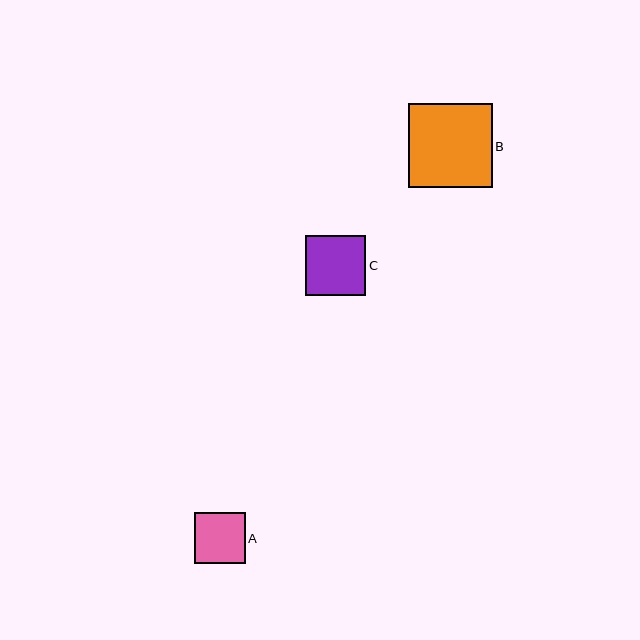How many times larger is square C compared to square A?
Square C is approximately 1.2 times the size of square A.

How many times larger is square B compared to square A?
Square B is approximately 1.6 times the size of square A.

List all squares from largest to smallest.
From largest to smallest: B, C, A.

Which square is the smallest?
Square A is the smallest with a size of approximately 51 pixels.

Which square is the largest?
Square B is the largest with a size of approximately 83 pixels.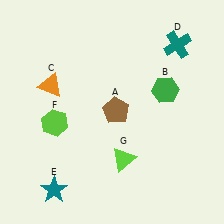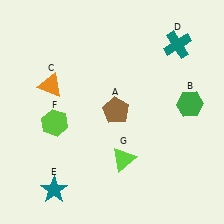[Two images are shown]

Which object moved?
The green hexagon (B) moved right.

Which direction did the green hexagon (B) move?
The green hexagon (B) moved right.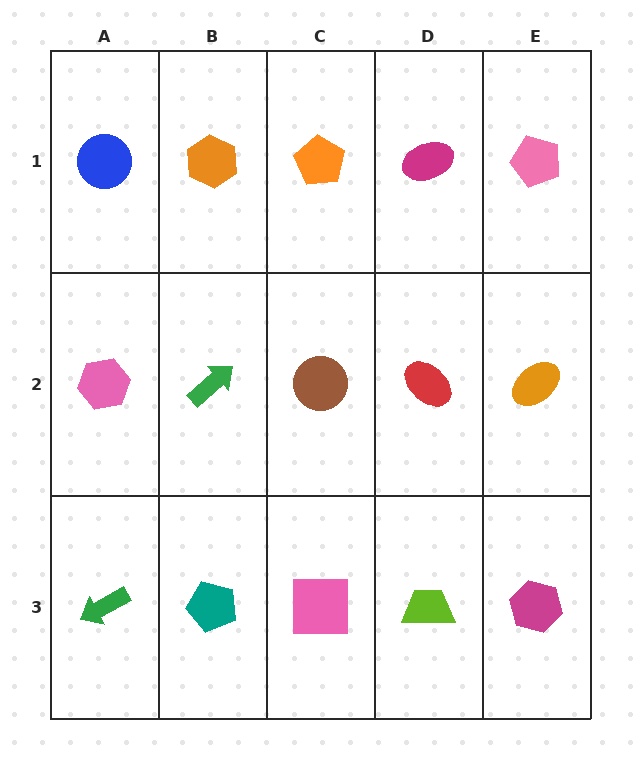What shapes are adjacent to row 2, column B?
An orange hexagon (row 1, column B), a teal pentagon (row 3, column B), a pink hexagon (row 2, column A), a brown circle (row 2, column C).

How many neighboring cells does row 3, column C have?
3.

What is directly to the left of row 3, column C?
A teal pentagon.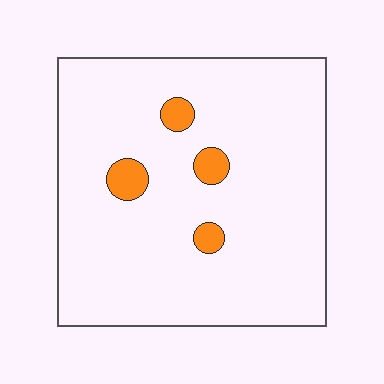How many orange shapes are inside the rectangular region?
4.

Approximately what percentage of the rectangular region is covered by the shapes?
Approximately 5%.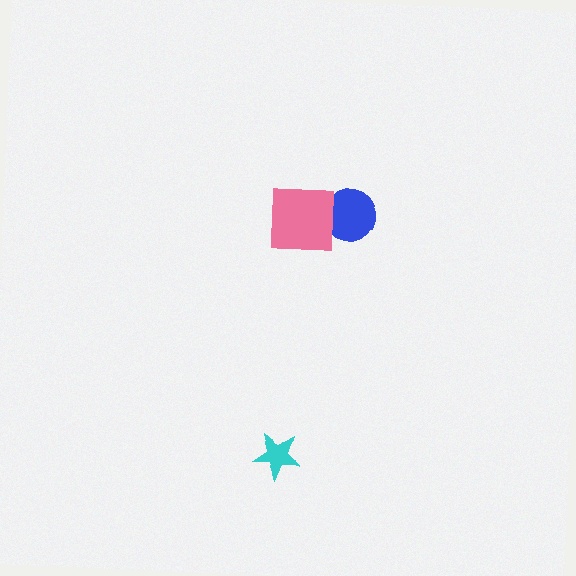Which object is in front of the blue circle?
The pink square is in front of the blue circle.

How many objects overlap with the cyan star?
0 objects overlap with the cyan star.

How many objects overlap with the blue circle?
1 object overlaps with the blue circle.